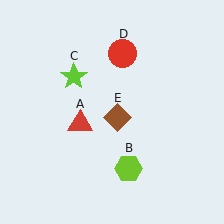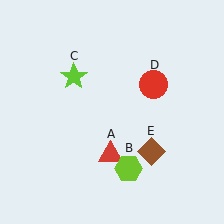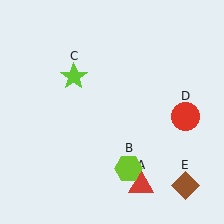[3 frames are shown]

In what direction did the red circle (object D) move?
The red circle (object D) moved down and to the right.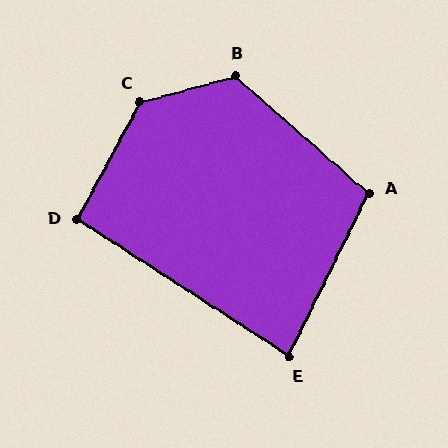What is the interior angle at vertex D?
Approximately 94 degrees (approximately right).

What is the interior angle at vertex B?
Approximately 124 degrees (obtuse).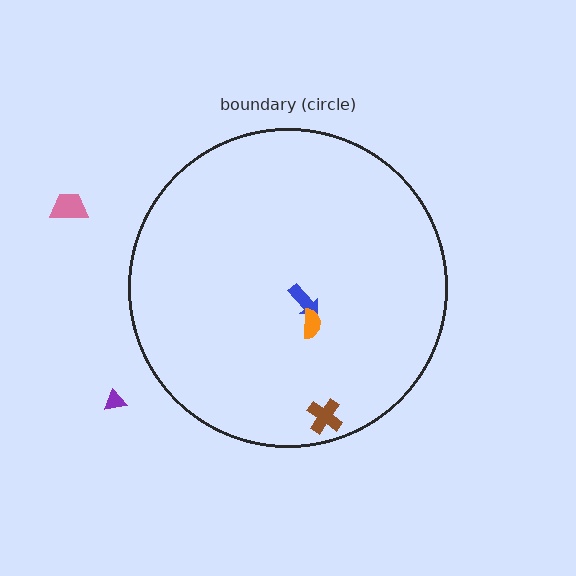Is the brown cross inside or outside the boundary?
Inside.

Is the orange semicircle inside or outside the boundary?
Inside.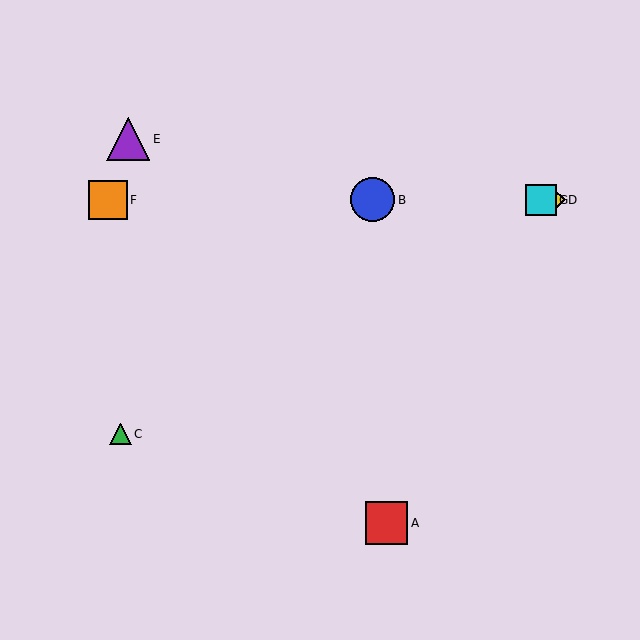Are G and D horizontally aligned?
Yes, both are at y≈200.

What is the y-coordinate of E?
Object E is at y≈139.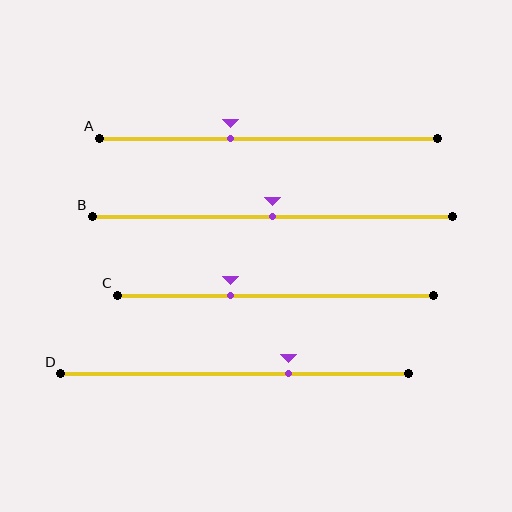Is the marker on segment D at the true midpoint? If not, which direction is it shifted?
No, the marker on segment D is shifted to the right by about 16% of the segment length.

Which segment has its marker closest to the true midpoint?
Segment B has its marker closest to the true midpoint.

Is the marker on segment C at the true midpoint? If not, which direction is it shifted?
No, the marker on segment C is shifted to the left by about 14% of the segment length.